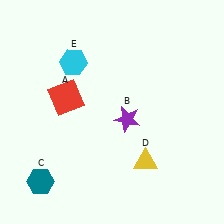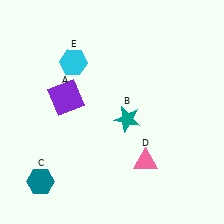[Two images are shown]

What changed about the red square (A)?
In Image 1, A is red. In Image 2, it changed to purple.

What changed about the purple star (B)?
In Image 1, B is purple. In Image 2, it changed to teal.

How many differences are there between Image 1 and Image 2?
There are 3 differences between the two images.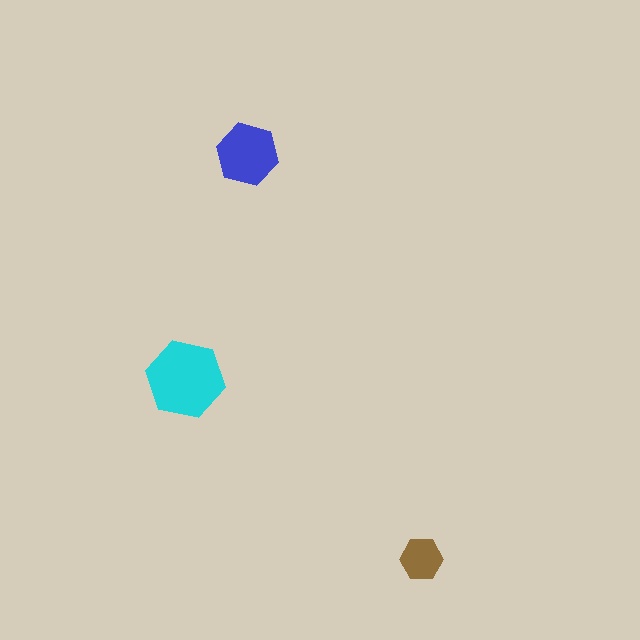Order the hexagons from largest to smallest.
the cyan one, the blue one, the brown one.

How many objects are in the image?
There are 3 objects in the image.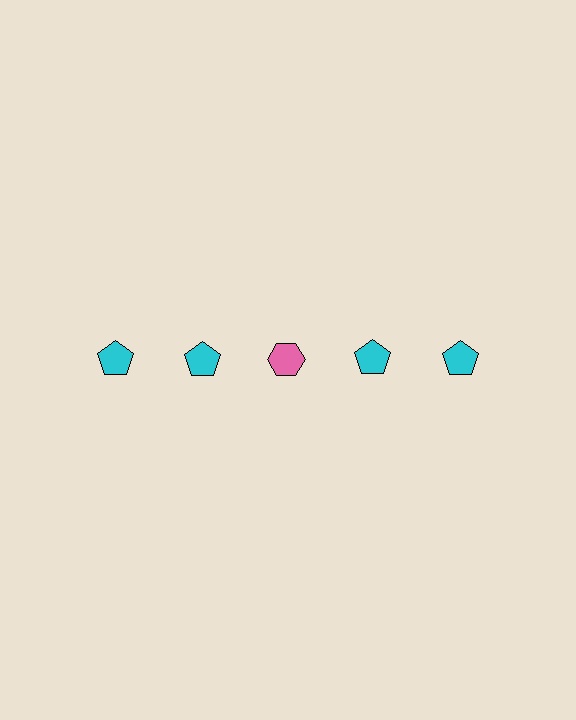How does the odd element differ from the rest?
It differs in both color (pink instead of cyan) and shape (hexagon instead of pentagon).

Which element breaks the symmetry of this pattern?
The pink hexagon in the top row, center column breaks the symmetry. All other shapes are cyan pentagons.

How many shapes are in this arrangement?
There are 5 shapes arranged in a grid pattern.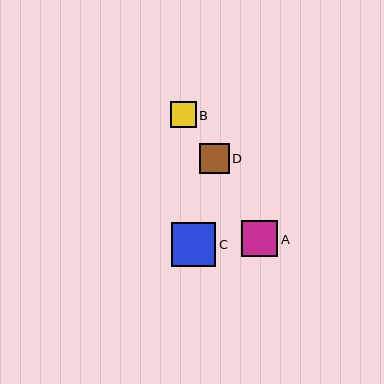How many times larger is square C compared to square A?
Square C is approximately 1.2 times the size of square A.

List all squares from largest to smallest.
From largest to smallest: C, A, D, B.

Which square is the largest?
Square C is the largest with a size of approximately 44 pixels.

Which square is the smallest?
Square B is the smallest with a size of approximately 26 pixels.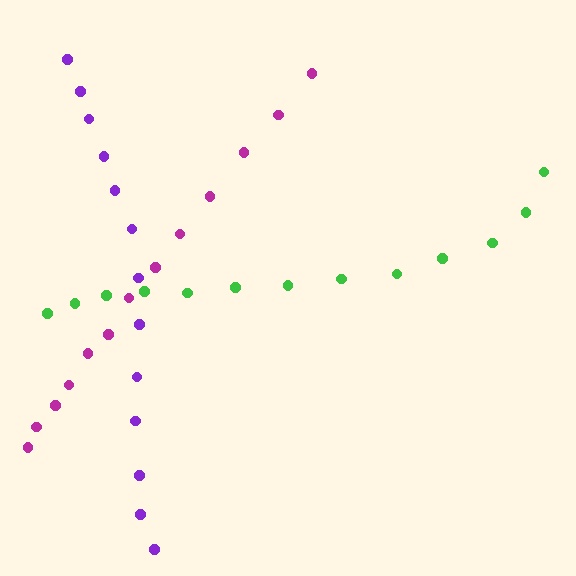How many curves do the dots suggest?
There are 3 distinct paths.